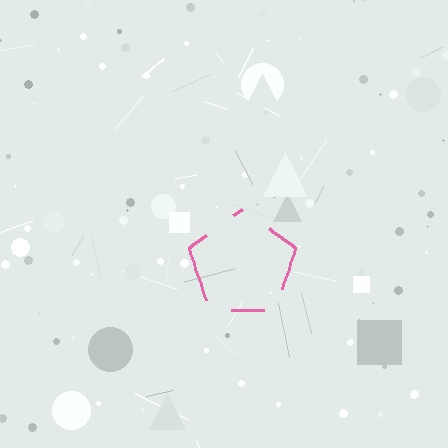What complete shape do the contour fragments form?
The contour fragments form a pentagon.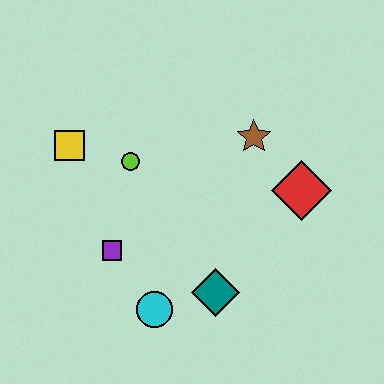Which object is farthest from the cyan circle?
The brown star is farthest from the cyan circle.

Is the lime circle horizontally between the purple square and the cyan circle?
Yes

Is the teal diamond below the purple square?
Yes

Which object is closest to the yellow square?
The lime circle is closest to the yellow square.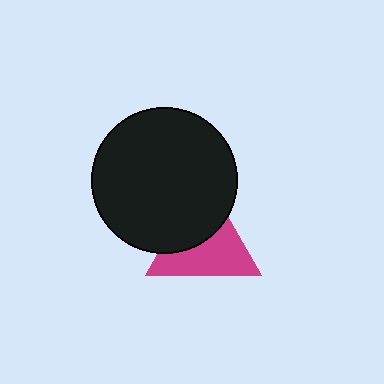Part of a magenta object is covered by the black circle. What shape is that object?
It is a triangle.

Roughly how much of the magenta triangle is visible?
About half of it is visible (roughly 56%).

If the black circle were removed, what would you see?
You would see the complete magenta triangle.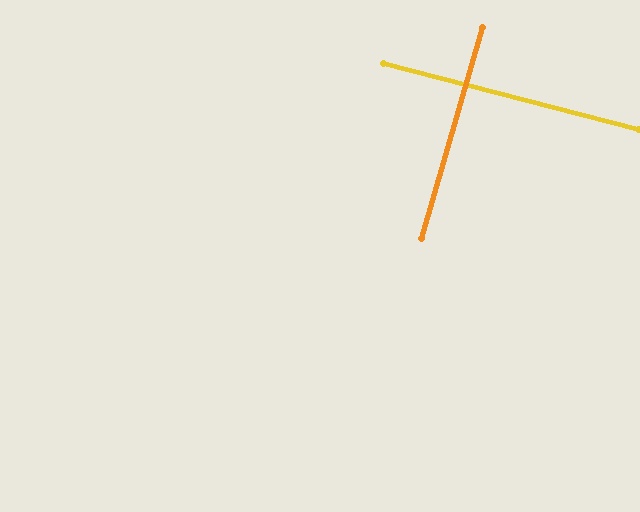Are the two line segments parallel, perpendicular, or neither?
Perpendicular — they meet at approximately 88°.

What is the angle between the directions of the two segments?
Approximately 88 degrees.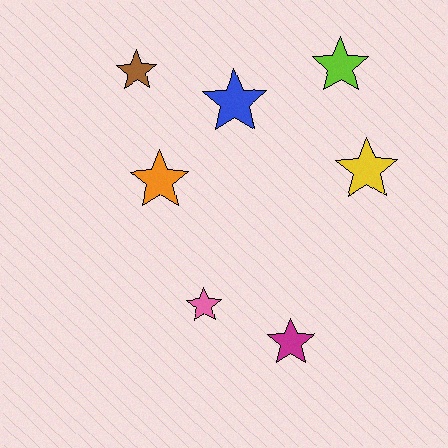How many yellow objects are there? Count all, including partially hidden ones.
There is 1 yellow object.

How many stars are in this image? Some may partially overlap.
There are 7 stars.